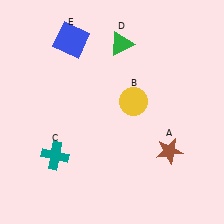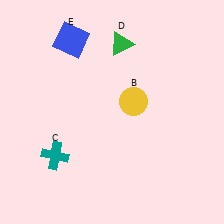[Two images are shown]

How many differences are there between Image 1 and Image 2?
There is 1 difference between the two images.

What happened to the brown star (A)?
The brown star (A) was removed in Image 2. It was in the bottom-right area of Image 1.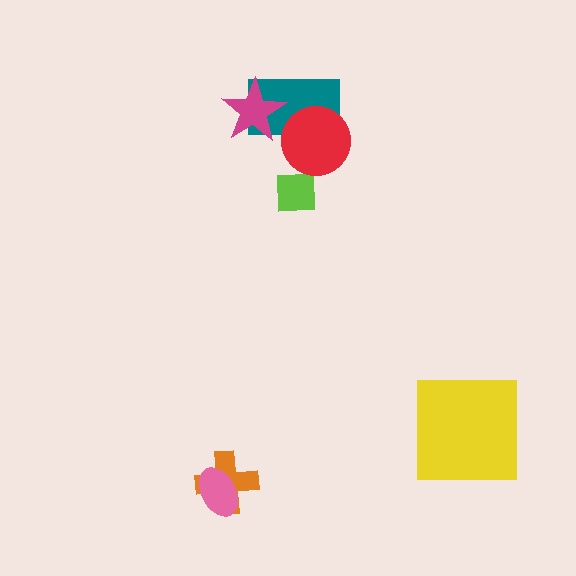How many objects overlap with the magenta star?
1 object overlaps with the magenta star.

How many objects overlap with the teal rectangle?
2 objects overlap with the teal rectangle.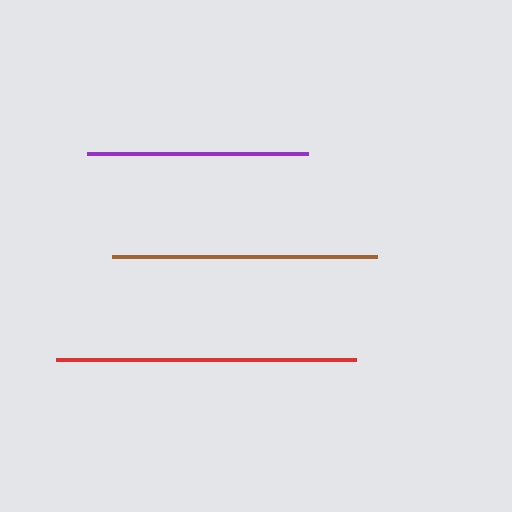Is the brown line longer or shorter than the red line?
The red line is longer than the brown line.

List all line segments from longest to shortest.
From longest to shortest: red, brown, purple.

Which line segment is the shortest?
The purple line is the shortest at approximately 221 pixels.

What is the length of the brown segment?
The brown segment is approximately 265 pixels long.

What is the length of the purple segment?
The purple segment is approximately 221 pixels long.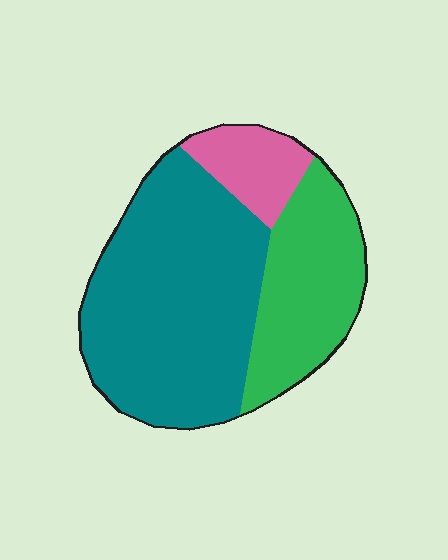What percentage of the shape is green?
Green covers about 30% of the shape.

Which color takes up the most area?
Teal, at roughly 60%.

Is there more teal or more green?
Teal.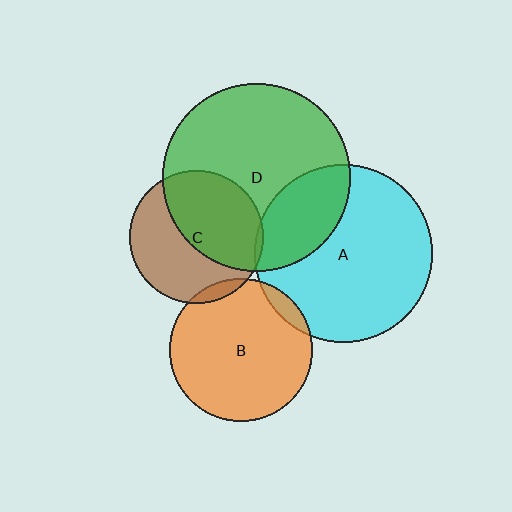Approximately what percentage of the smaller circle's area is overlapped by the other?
Approximately 5%.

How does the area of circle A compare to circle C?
Approximately 1.8 times.